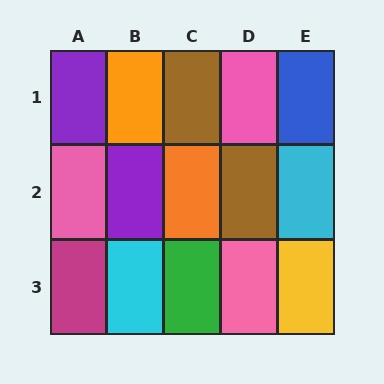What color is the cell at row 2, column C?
Orange.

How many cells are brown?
2 cells are brown.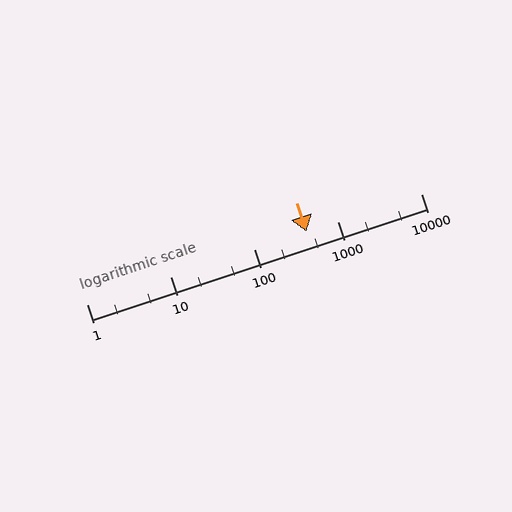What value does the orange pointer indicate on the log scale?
The pointer indicates approximately 430.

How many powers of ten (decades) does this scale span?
The scale spans 4 decades, from 1 to 10000.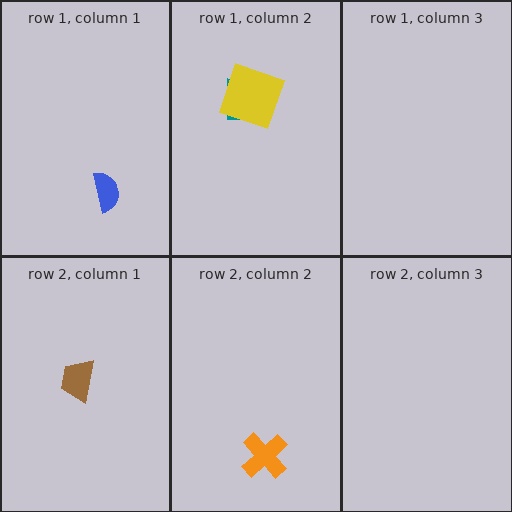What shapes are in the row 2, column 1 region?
The brown trapezoid.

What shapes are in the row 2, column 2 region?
The orange cross.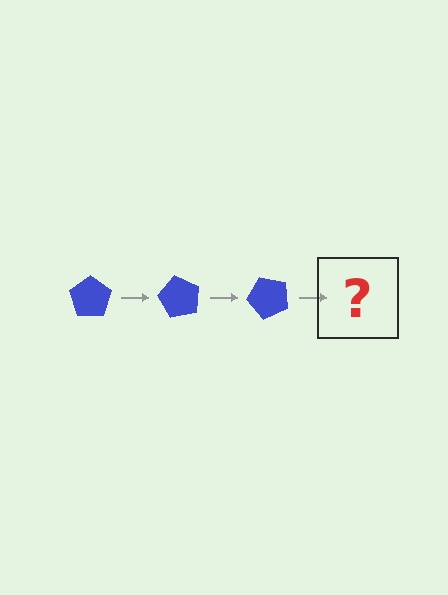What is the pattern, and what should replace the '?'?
The pattern is that the pentagon rotates 60 degrees each step. The '?' should be a blue pentagon rotated 180 degrees.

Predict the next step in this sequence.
The next step is a blue pentagon rotated 180 degrees.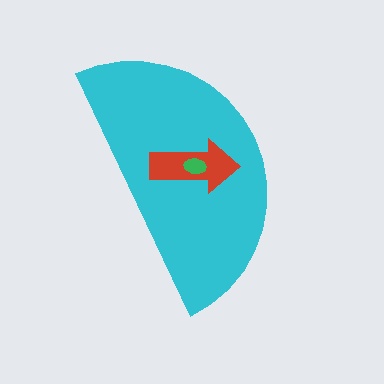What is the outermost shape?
The cyan semicircle.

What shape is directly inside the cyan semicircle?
The red arrow.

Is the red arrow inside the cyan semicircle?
Yes.